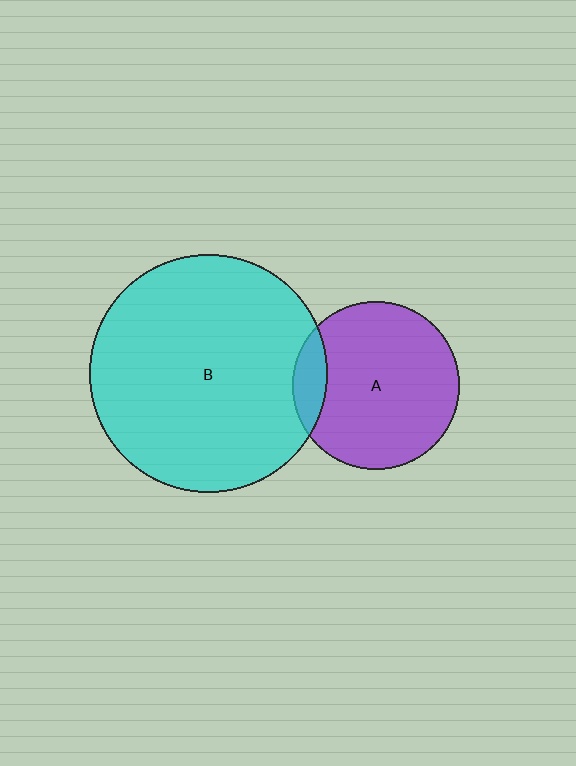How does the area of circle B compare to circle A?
Approximately 2.0 times.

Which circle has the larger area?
Circle B (cyan).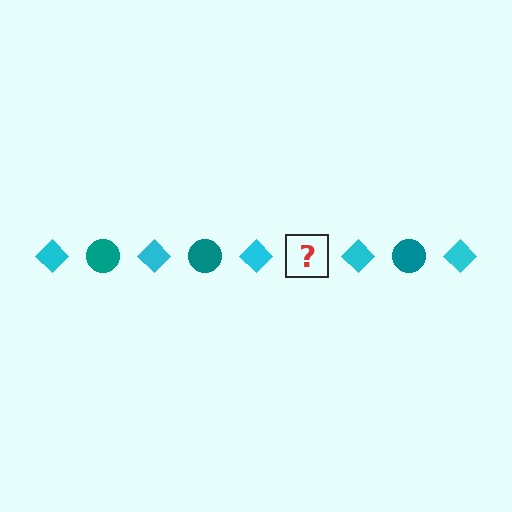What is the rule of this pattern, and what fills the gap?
The rule is that the pattern alternates between cyan diamond and teal circle. The gap should be filled with a teal circle.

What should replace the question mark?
The question mark should be replaced with a teal circle.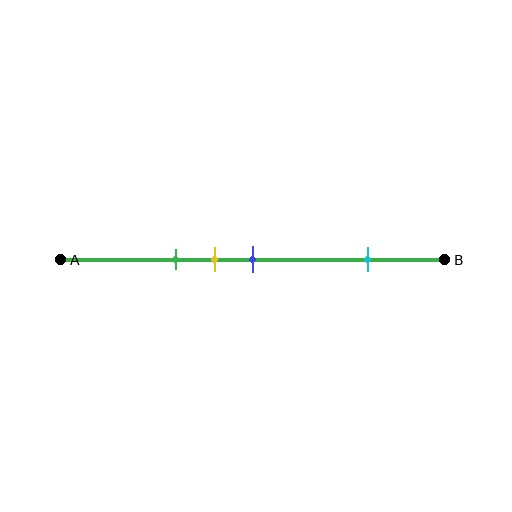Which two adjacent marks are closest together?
The yellow and blue marks are the closest adjacent pair.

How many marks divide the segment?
There are 4 marks dividing the segment.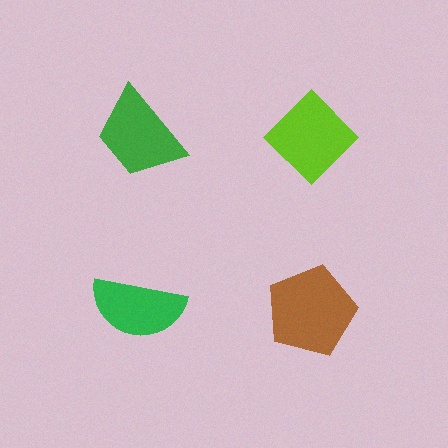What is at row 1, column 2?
A lime diamond.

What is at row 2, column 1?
A green semicircle.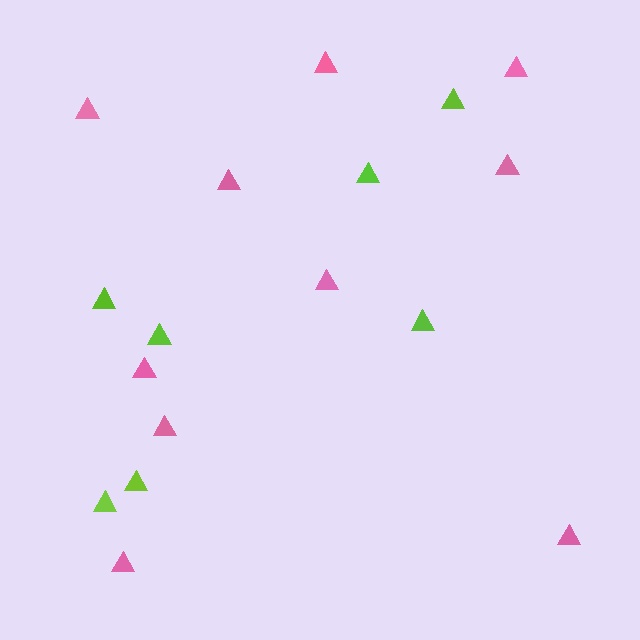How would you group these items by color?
There are 2 groups: one group of pink triangles (10) and one group of lime triangles (7).